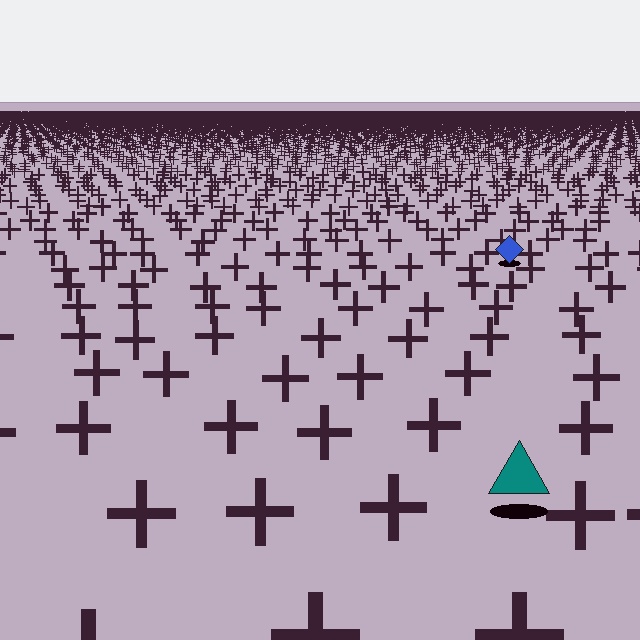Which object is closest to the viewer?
The teal triangle is closest. The texture marks near it are larger and more spread out.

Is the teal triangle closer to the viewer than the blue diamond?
Yes. The teal triangle is closer — you can tell from the texture gradient: the ground texture is coarser near it.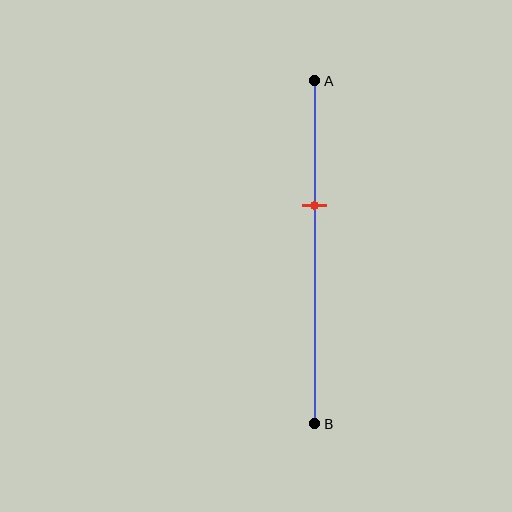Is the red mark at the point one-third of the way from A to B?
No, the mark is at about 35% from A, not at the 33% one-third point.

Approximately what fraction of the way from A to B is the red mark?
The red mark is approximately 35% of the way from A to B.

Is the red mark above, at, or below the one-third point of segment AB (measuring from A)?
The red mark is below the one-third point of segment AB.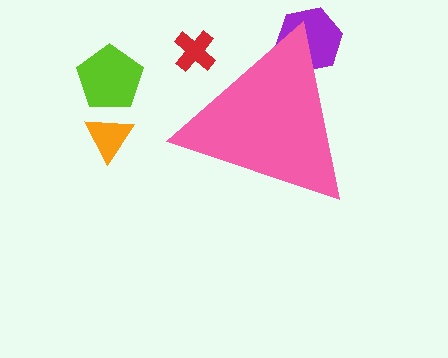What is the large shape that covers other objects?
A pink triangle.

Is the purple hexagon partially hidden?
Yes, the purple hexagon is partially hidden behind the pink triangle.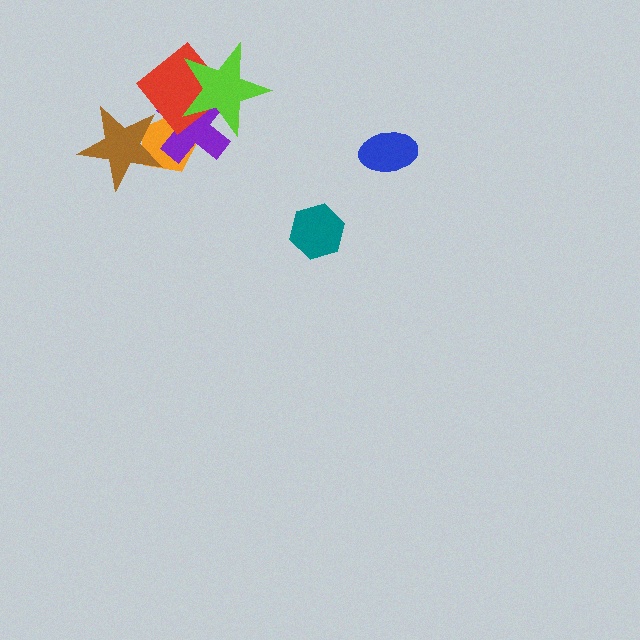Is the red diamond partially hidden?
Yes, it is partially covered by another shape.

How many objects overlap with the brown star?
2 objects overlap with the brown star.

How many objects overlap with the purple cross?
4 objects overlap with the purple cross.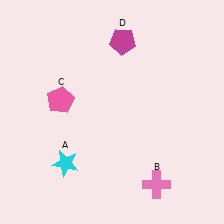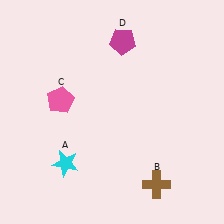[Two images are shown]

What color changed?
The cross (B) changed from pink in Image 1 to brown in Image 2.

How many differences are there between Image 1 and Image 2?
There is 1 difference between the two images.